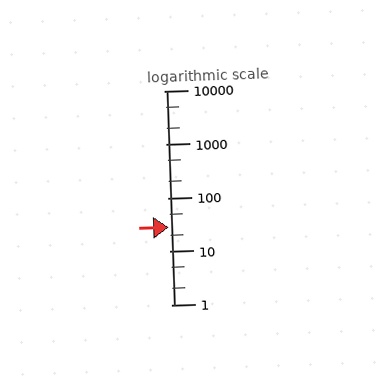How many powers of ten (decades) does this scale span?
The scale spans 4 decades, from 1 to 10000.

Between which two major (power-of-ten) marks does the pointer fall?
The pointer is between 10 and 100.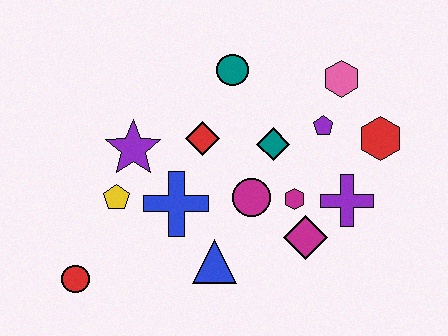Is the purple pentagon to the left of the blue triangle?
No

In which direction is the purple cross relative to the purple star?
The purple cross is to the right of the purple star.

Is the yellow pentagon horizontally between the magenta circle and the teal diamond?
No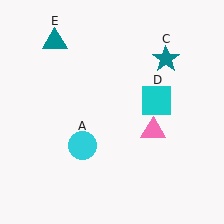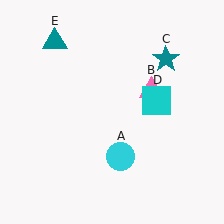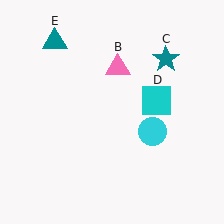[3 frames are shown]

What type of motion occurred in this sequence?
The cyan circle (object A), pink triangle (object B) rotated counterclockwise around the center of the scene.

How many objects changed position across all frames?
2 objects changed position: cyan circle (object A), pink triangle (object B).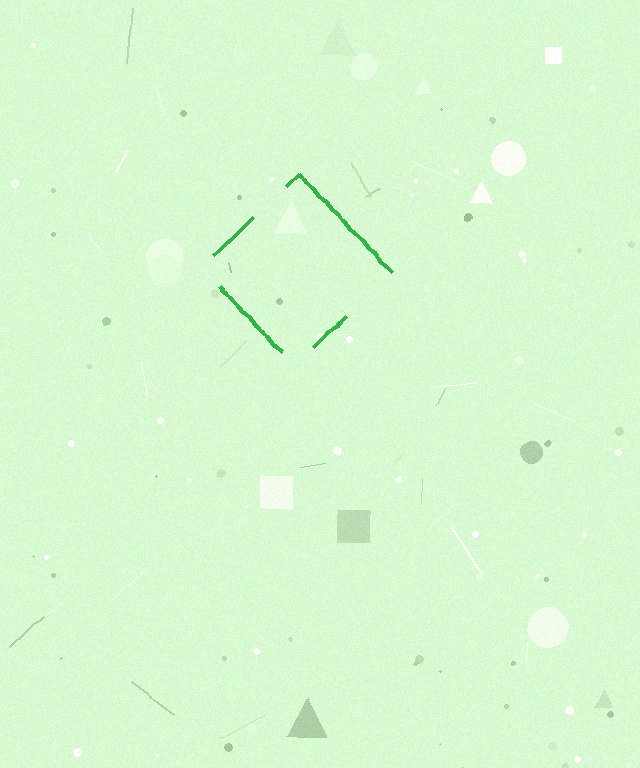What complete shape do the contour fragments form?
The contour fragments form a diamond.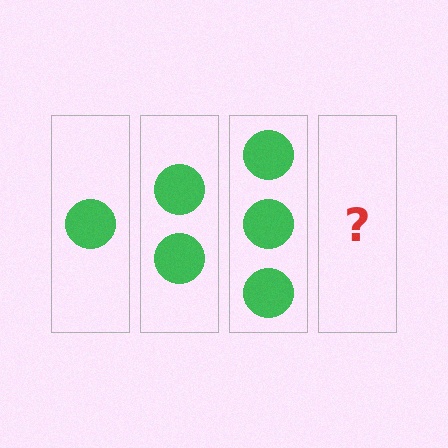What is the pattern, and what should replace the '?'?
The pattern is that each step adds one more circle. The '?' should be 4 circles.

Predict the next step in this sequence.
The next step is 4 circles.